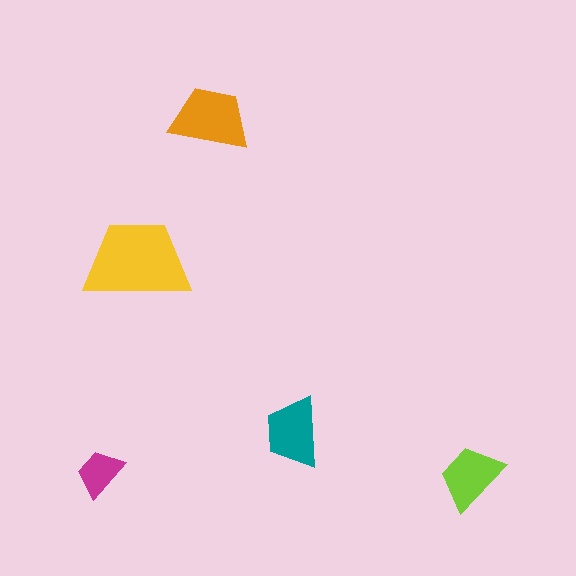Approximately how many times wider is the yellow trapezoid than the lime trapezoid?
About 1.5 times wider.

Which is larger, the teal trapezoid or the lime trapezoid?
The teal one.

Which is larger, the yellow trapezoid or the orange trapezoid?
The yellow one.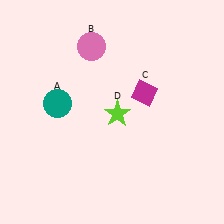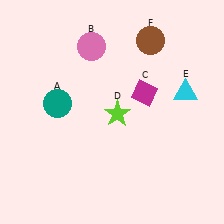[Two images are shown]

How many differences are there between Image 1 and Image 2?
There are 2 differences between the two images.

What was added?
A cyan triangle (E), a brown circle (F) were added in Image 2.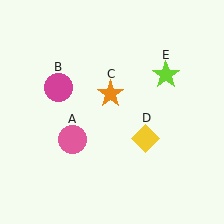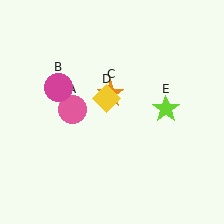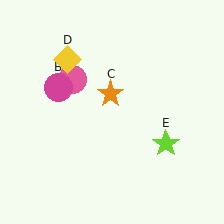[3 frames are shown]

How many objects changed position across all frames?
3 objects changed position: pink circle (object A), yellow diamond (object D), lime star (object E).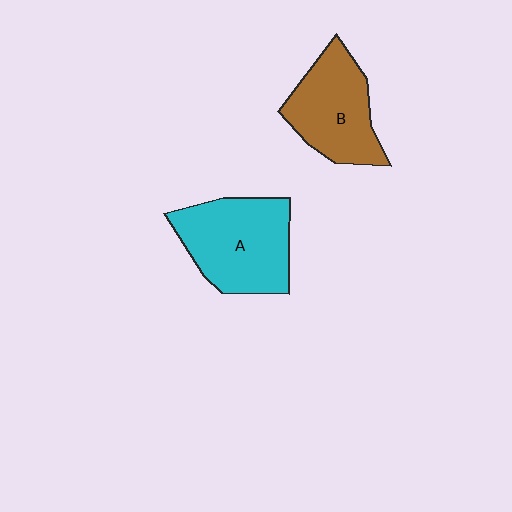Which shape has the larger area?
Shape A (cyan).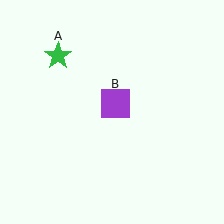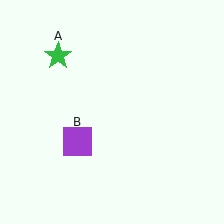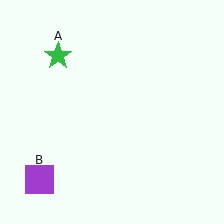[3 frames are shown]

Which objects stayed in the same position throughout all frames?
Green star (object A) remained stationary.